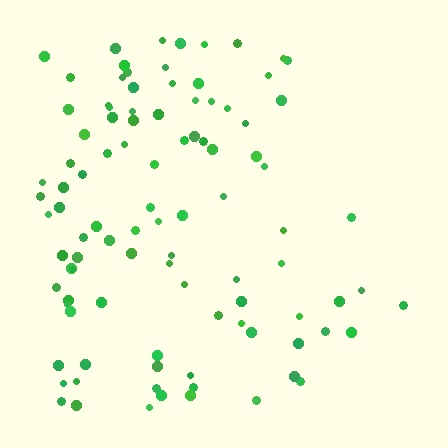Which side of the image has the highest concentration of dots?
The left.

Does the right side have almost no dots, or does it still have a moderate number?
Still a moderate number, just noticeably fewer than the left.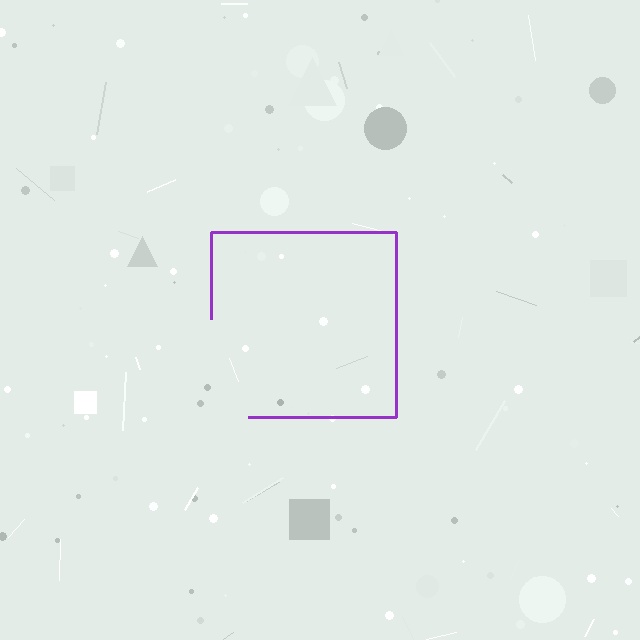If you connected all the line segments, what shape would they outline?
They would outline a square.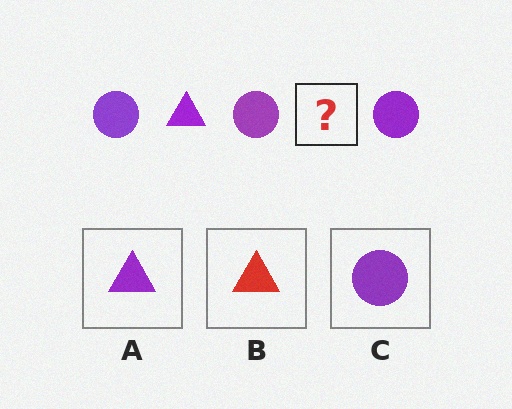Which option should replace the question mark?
Option A.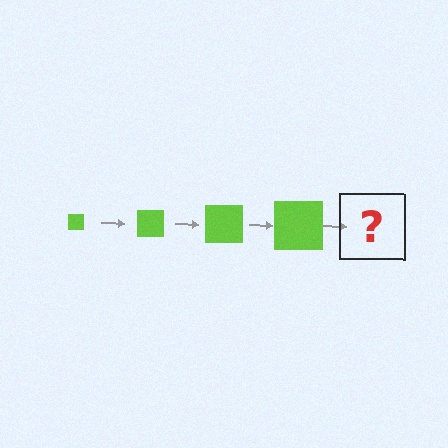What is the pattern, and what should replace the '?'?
The pattern is that the square gets progressively larger each step. The '?' should be a lime square, larger than the previous one.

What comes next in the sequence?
The next element should be a lime square, larger than the previous one.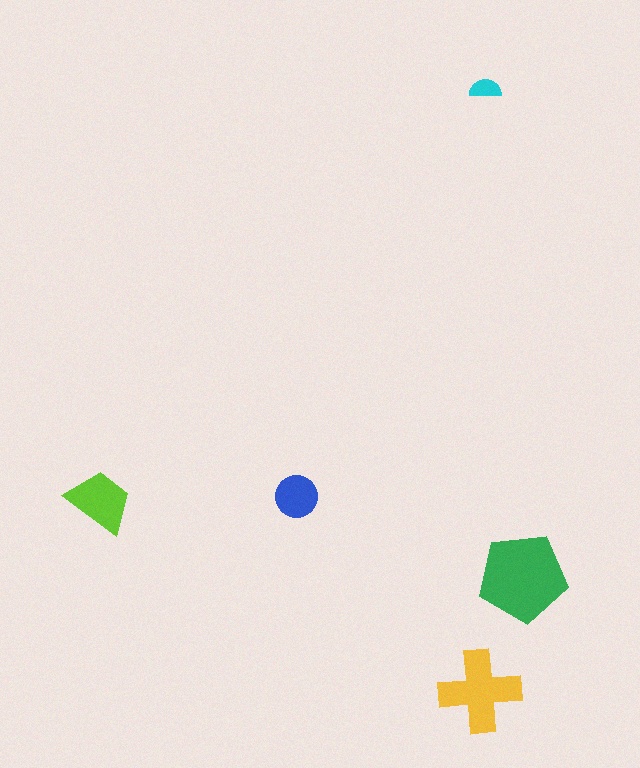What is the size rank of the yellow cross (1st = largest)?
2nd.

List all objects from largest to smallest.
The green pentagon, the yellow cross, the lime trapezoid, the blue circle, the cyan semicircle.